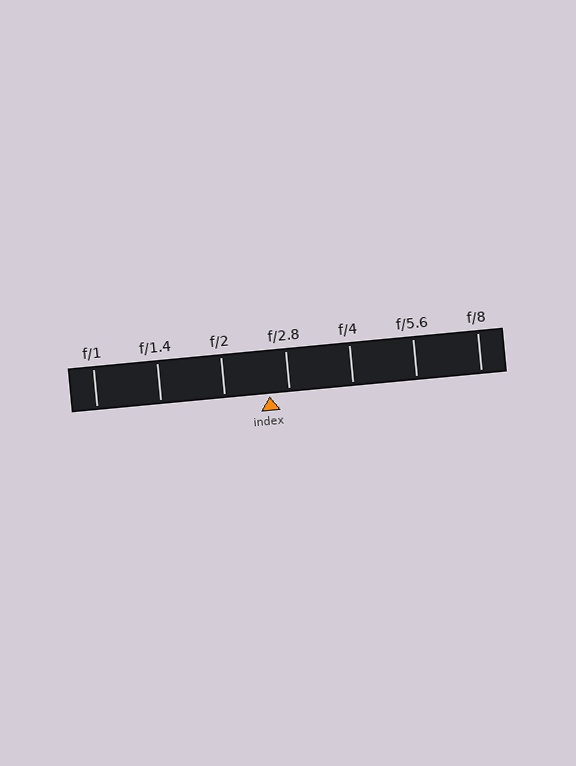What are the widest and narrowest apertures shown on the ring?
The widest aperture shown is f/1 and the narrowest is f/8.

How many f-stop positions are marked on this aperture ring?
There are 7 f-stop positions marked.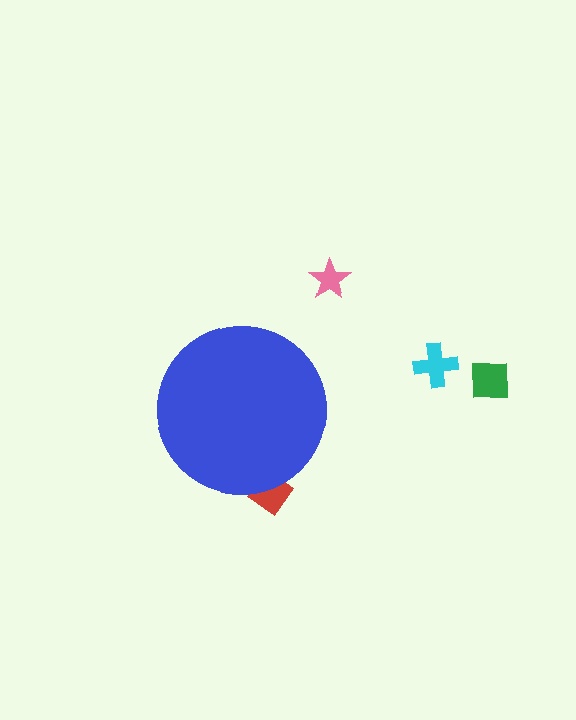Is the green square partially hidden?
No, the green square is fully visible.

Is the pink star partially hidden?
No, the pink star is fully visible.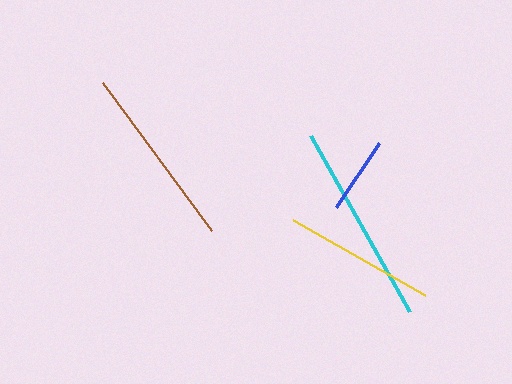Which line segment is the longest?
The cyan line is the longest at approximately 202 pixels.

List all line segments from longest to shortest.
From longest to shortest: cyan, brown, yellow, blue.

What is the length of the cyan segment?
The cyan segment is approximately 202 pixels long.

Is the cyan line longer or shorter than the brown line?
The cyan line is longer than the brown line.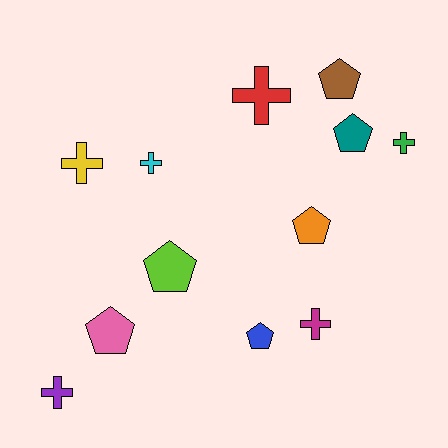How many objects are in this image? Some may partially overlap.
There are 12 objects.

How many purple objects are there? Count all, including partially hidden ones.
There is 1 purple object.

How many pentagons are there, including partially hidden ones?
There are 6 pentagons.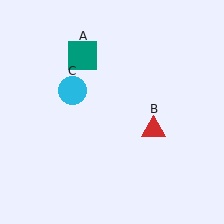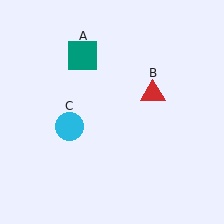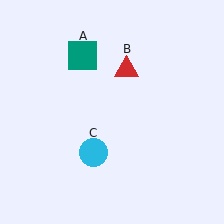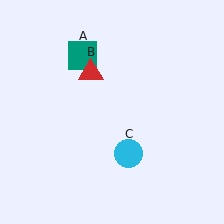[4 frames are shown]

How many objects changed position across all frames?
2 objects changed position: red triangle (object B), cyan circle (object C).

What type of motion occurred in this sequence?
The red triangle (object B), cyan circle (object C) rotated counterclockwise around the center of the scene.